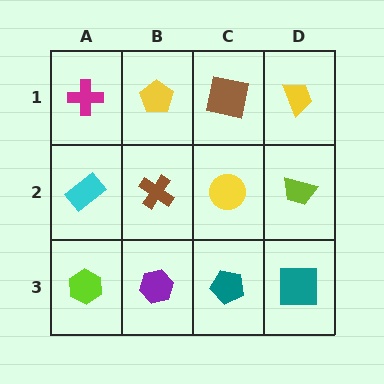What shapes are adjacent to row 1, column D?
A lime trapezoid (row 2, column D), a brown square (row 1, column C).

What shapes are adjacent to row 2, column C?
A brown square (row 1, column C), a teal pentagon (row 3, column C), a brown cross (row 2, column B), a lime trapezoid (row 2, column D).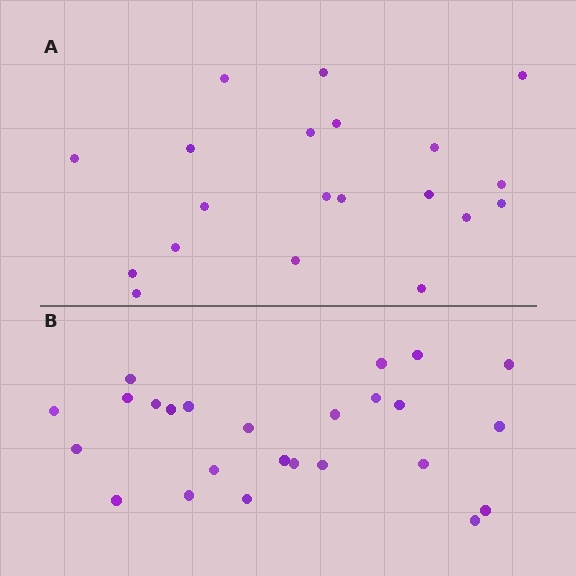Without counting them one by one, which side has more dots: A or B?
Region B (the bottom region) has more dots.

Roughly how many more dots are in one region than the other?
Region B has about 5 more dots than region A.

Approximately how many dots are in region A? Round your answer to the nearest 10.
About 20 dots.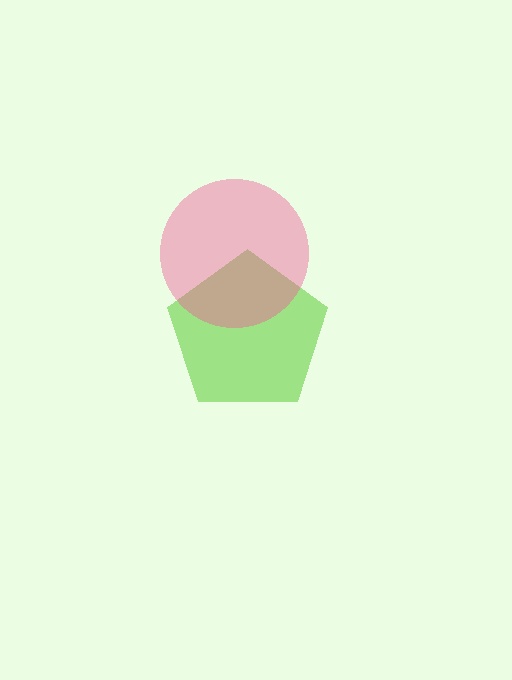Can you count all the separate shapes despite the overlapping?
Yes, there are 2 separate shapes.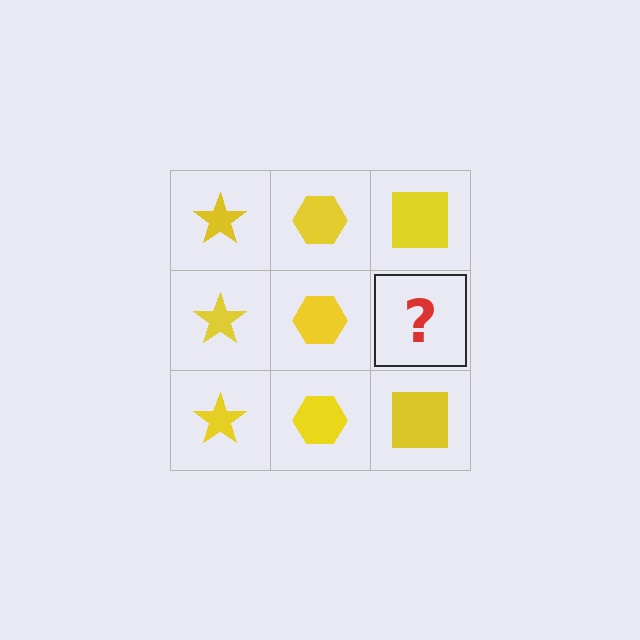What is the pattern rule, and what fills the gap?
The rule is that each column has a consistent shape. The gap should be filled with a yellow square.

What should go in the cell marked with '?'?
The missing cell should contain a yellow square.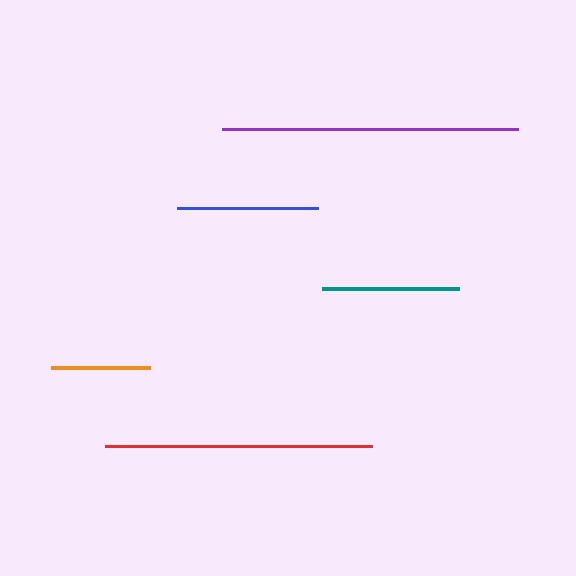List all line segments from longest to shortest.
From longest to shortest: purple, red, blue, teal, orange.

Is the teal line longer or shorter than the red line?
The red line is longer than the teal line.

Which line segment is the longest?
The purple line is the longest at approximately 296 pixels.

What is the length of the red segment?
The red segment is approximately 267 pixels long.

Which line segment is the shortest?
The orange line is the shortest at approximately 99 pixels.